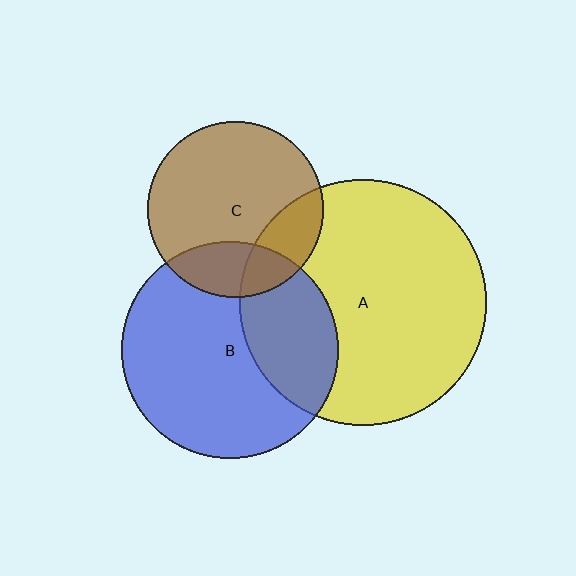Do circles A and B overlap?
Yes.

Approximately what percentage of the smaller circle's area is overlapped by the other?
Approximately 30%.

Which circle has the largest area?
Circle A (yellow).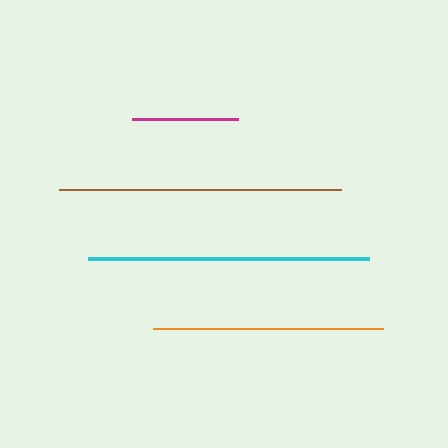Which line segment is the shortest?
The magenta line is the shortest at approximately 106 pixels.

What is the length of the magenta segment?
The magenta segment is approximately 106 pixels long.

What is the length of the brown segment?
The brown segment is approximately 283 pixels long.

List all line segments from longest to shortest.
From longest to shortest: brown, cyan, orange, magenta.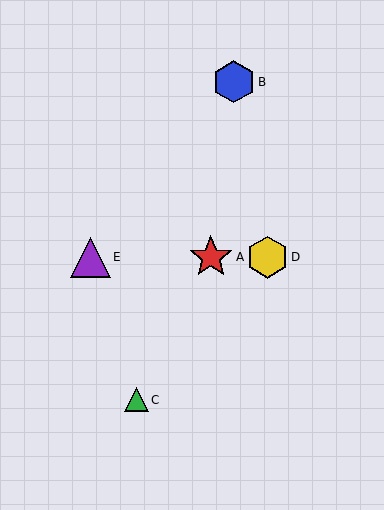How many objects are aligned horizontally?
3 objects (A, D, E) are aligned horizontally.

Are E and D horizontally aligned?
Yes, both are at y≈257.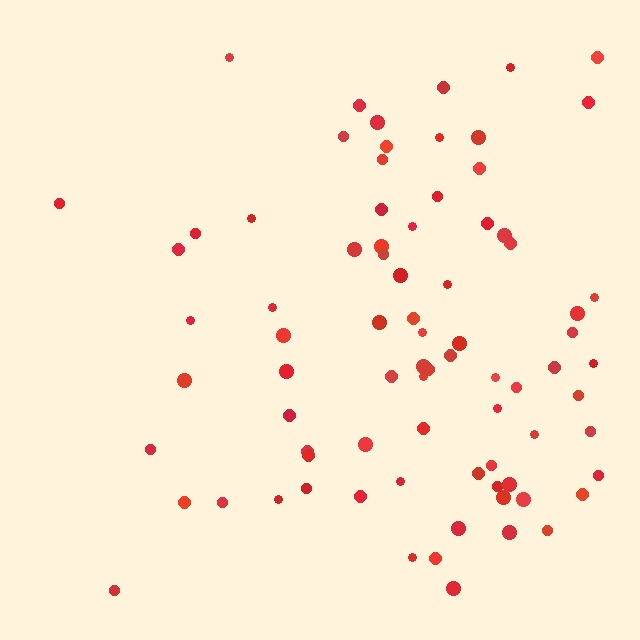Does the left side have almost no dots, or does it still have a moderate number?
Still a moderate number, just noticeably fewer than the right.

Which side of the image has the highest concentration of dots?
The right.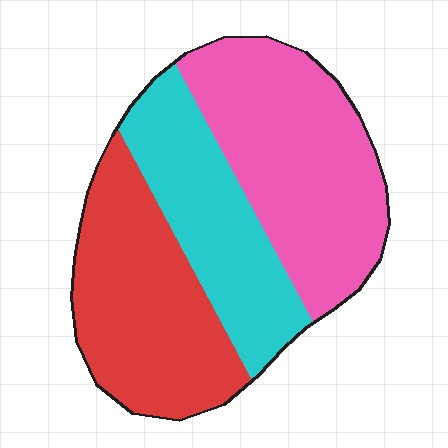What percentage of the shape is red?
Red takes up about one third (1/3) of the shape.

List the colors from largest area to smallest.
From largest to smallest: pink, red, cyan.